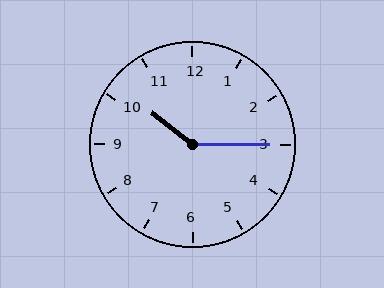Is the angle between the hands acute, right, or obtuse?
It is obtuse.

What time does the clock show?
10:15.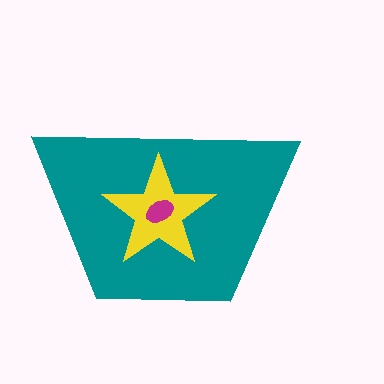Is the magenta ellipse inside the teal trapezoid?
Yes.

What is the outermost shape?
The teal trapezoid.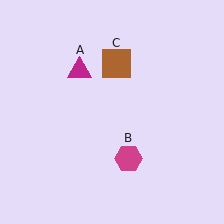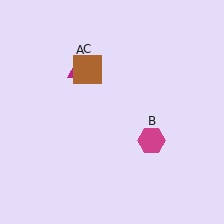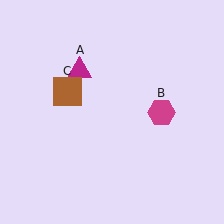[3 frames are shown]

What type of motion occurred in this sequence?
The magenta hexagon (object B), brown square (object C) rotated counterclockwise around the center of the scene.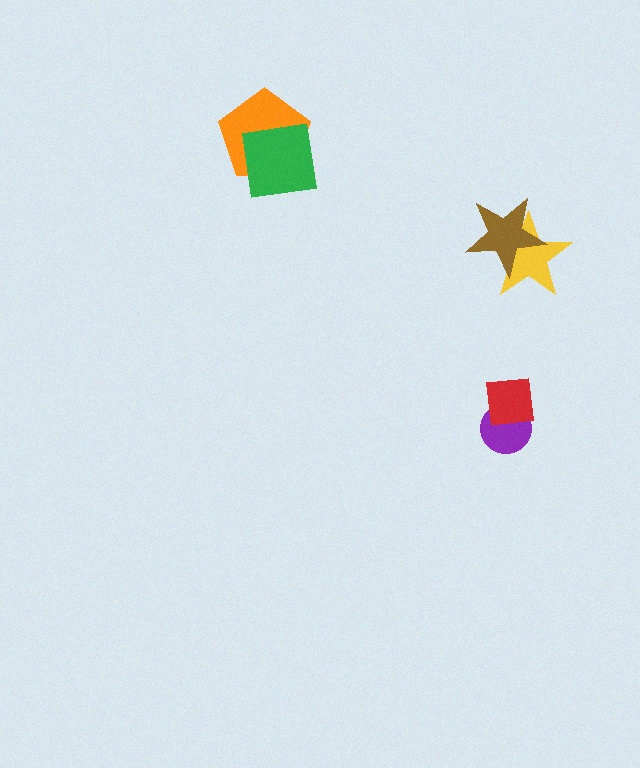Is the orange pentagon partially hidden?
Yes, it is partially covered by another shape.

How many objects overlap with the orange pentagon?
1 object overlaps with the orange pentagon.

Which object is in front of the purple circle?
The red square is in front of the purple circle.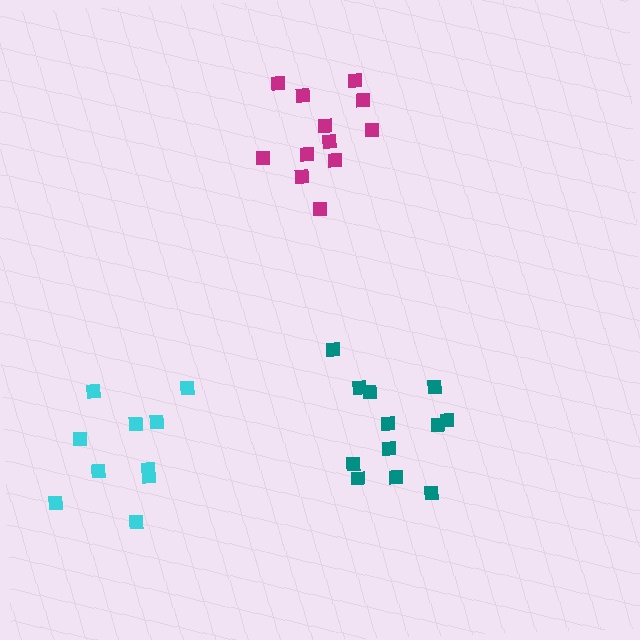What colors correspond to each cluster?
The clusters are colored: magenta, cyan, teal.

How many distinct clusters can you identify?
There are 3 distinct clusters.